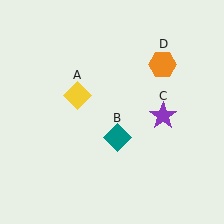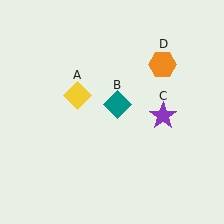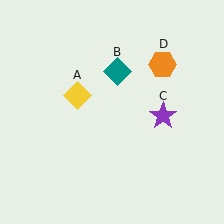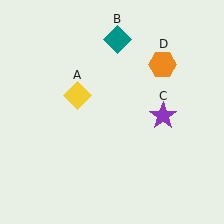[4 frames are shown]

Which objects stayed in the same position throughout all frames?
Yellow diamond (object A) and purple star (object C) and orange hexagon (object D) remained stationary.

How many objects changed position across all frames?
1 object changed position: teal diamond (object B).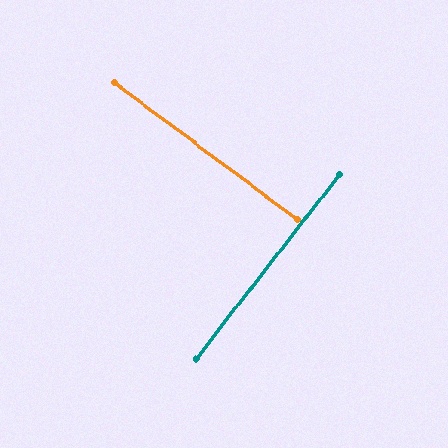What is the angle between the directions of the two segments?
Approximately 89 degrees.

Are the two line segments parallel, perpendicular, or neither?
Perpendicular — they meet at approximately 89°.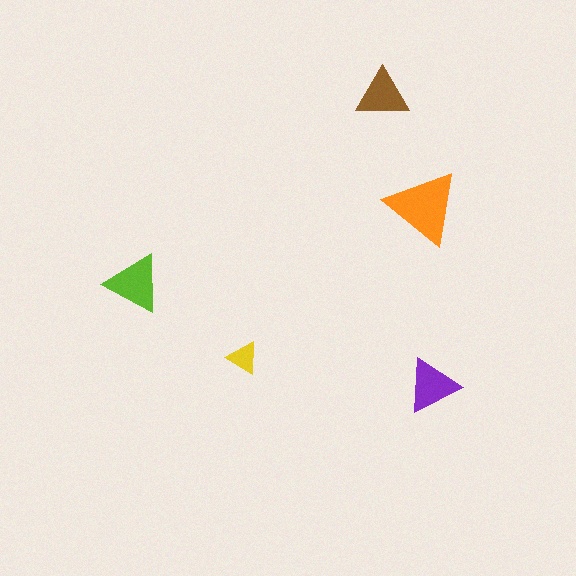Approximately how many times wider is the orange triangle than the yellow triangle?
About 2.5 times wider.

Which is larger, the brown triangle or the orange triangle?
The orange one.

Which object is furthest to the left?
The lime triangle is leftmost.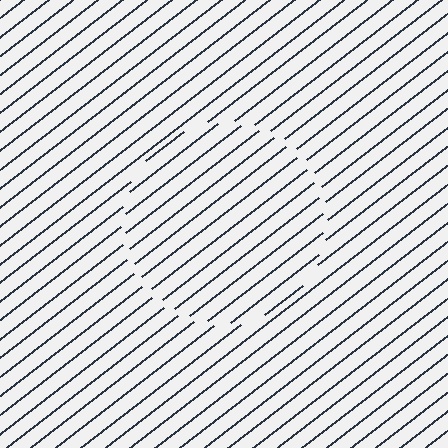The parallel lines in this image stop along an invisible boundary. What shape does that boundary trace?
An illusory circle. The interior of the shape contains the same grating, shifted by half a period — the contour is defined by the phase discontinuity where line-ends from the inner and outer gratings abut.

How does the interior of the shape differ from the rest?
The interior of the shape contains the same grating, shifted by half a period — the contour is defined by the phase discontinuity where line-ends from the inner and outer gratings abut.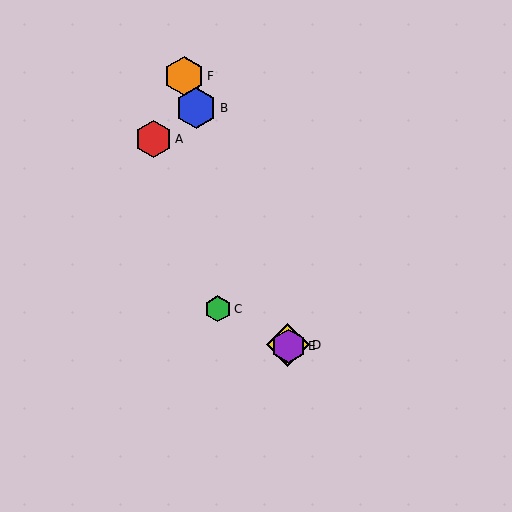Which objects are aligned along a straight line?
Objects B, D, E, F are aligned along a straight line.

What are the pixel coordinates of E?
Object E is at (288, 346).